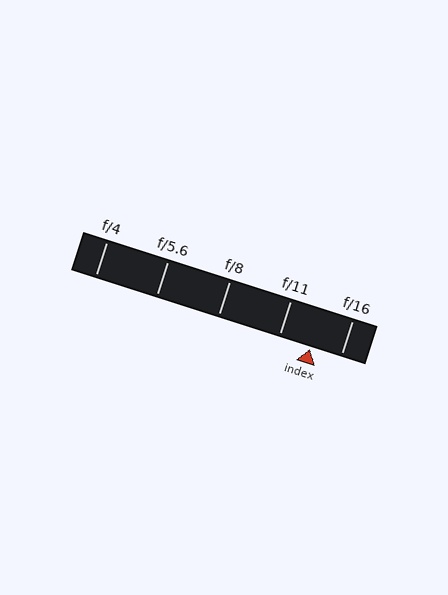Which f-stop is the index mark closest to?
The index mark is closest to f/16.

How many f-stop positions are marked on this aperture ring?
There are 5 f-stop positions marked.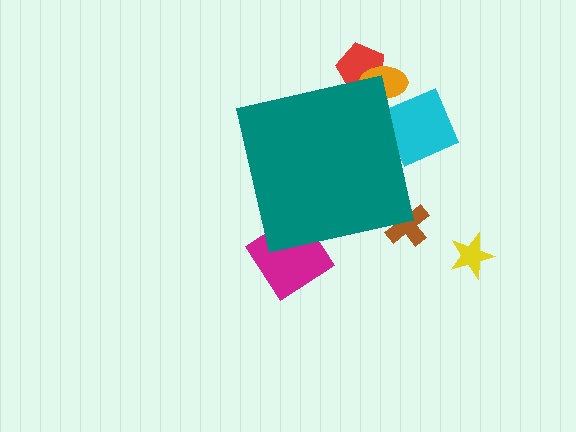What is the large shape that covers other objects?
A teal square.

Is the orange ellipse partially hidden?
Yes, the orange ellipse is partially hidden behind the teal square.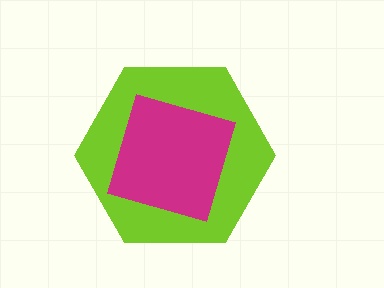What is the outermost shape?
The lime hexagon.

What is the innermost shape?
The magenta diamond.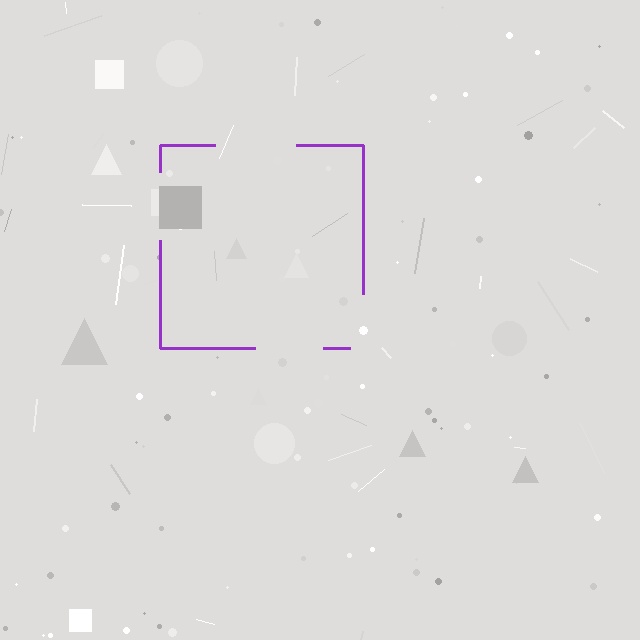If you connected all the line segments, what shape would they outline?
They would outline a square.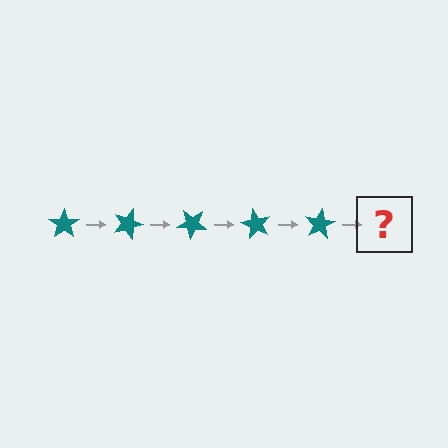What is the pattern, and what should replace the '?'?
The pattern is that the star rotates 20 degrees each step. The '?' should be a teal star rotated 100 degrees.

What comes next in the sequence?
The next element should be a teal star rotated 100 degrees.